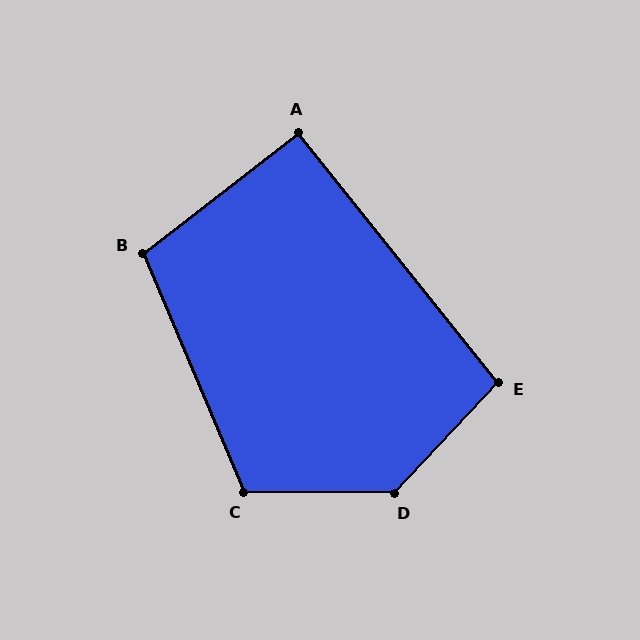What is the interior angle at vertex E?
Approximately 98 degrees (obtuse).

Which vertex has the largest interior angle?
D, at approximately 133 degrees.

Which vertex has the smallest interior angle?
A, at approximately 91 degrees.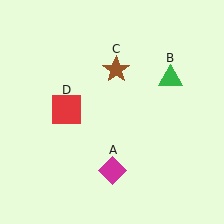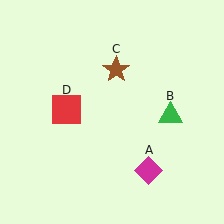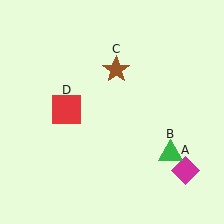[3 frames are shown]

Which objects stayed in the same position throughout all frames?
Brown star (object C) and red square (object D) remained stationary.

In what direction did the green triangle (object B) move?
The green triangle (object B) moved down.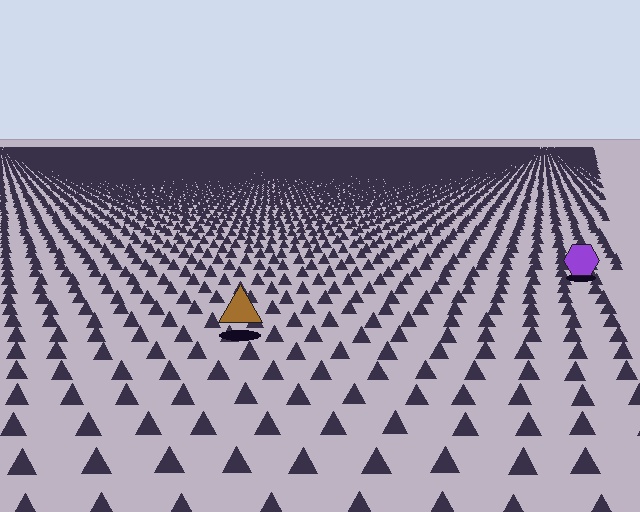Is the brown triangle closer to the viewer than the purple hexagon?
Yes. The brown triangle is closer — you can tell from the texture gradient: the ground texture is coarser near it.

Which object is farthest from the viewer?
The purple hexagon is farthest from the viewer. It appears smaller and the ground texture around it is denser.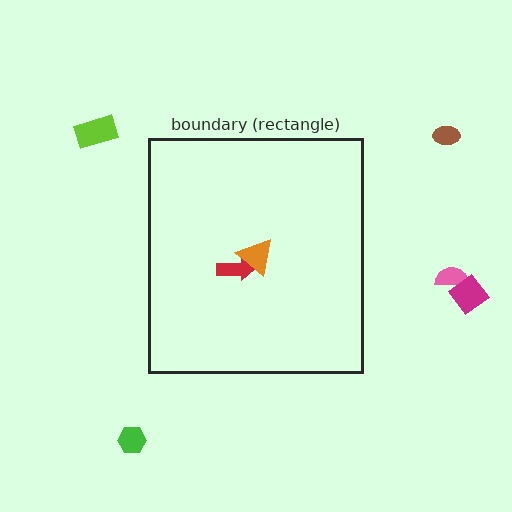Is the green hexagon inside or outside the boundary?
Outside.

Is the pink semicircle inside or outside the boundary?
Outside.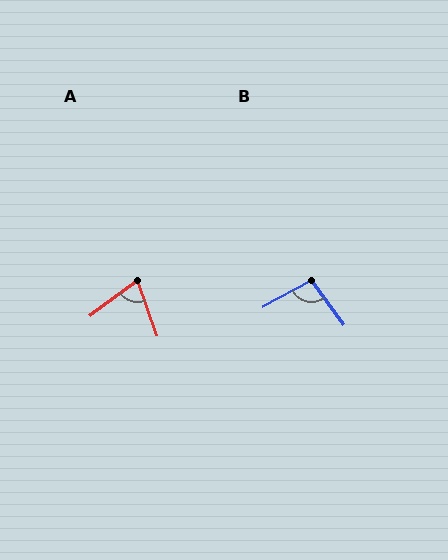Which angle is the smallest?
A, at approximately 72 degrees.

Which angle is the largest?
B, at approximately 97 degrees.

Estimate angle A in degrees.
Approximately 72 degrees.